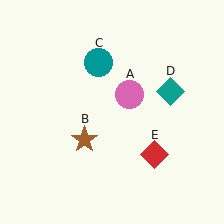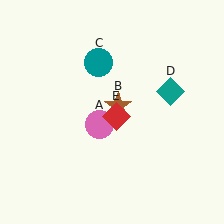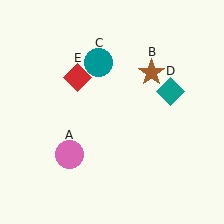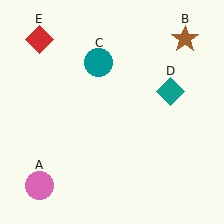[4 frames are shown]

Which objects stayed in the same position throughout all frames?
Teal circle (object C) and teal diamond (object D) remained stationary.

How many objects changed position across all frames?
3 objects changed position: pink circle (object A), brown star (object B), red diamond (object E).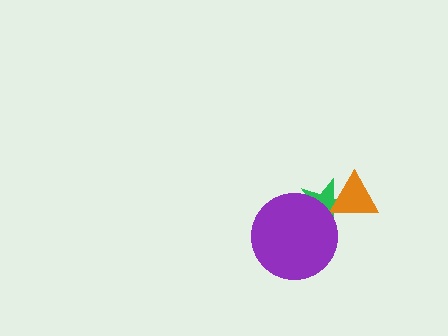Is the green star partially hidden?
Yes, it is partially covered by another shape.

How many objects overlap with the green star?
2 objects overlap with the green star.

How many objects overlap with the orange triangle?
1 object overlaps with the orange triangle.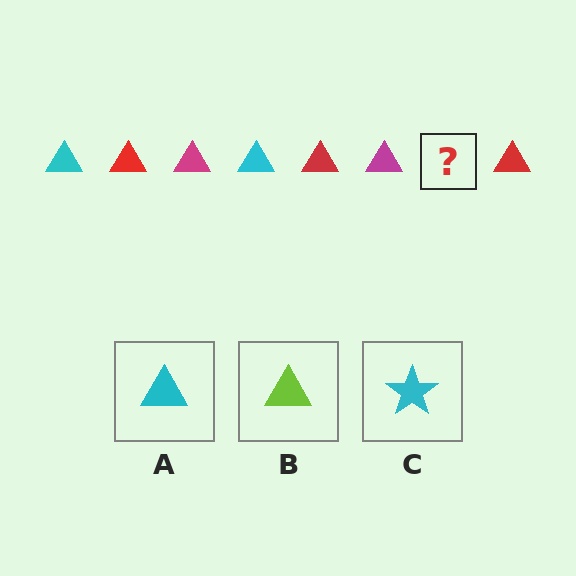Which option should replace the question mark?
Option A.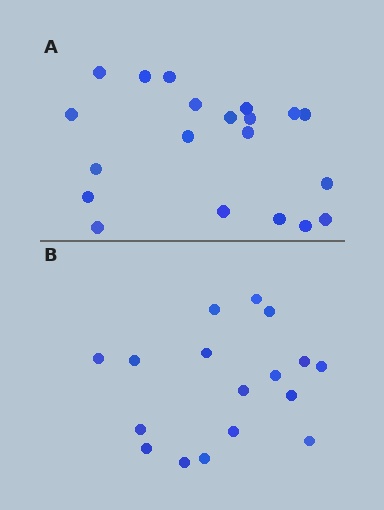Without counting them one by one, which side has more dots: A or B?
Region A (the top region) has more dots.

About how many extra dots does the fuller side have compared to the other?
Region A has just a few more — roughly 2 or 3 more dots than region B.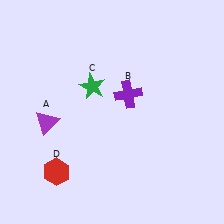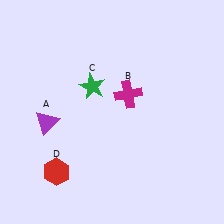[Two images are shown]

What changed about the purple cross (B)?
In Image 1, B is purple. In Image 2, it changed to magenta.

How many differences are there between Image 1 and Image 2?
There is 1 difference between the two images.